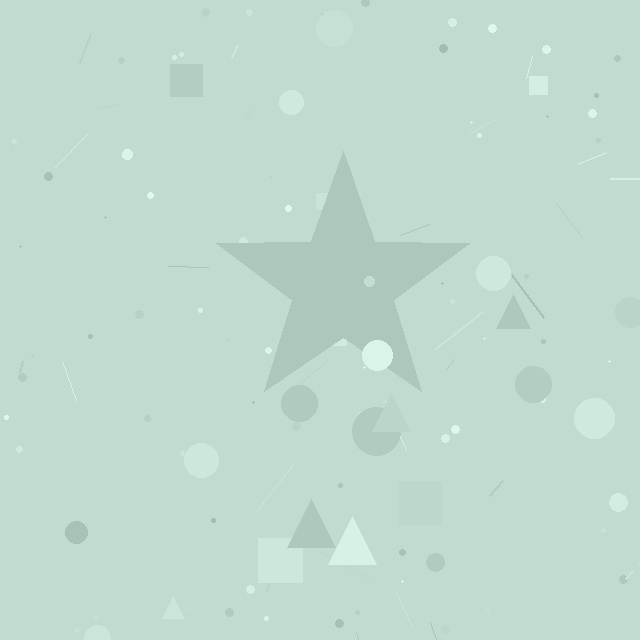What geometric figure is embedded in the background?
A star is embedded in the background.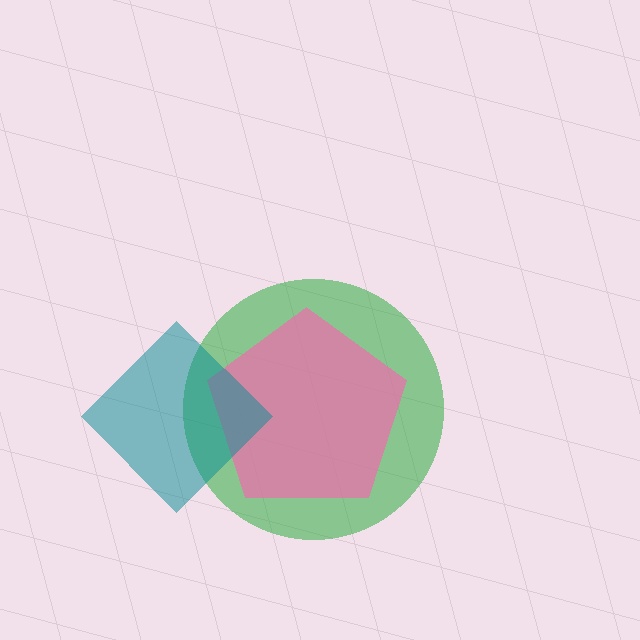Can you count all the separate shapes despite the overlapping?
Yes, there are 3 separate shapes.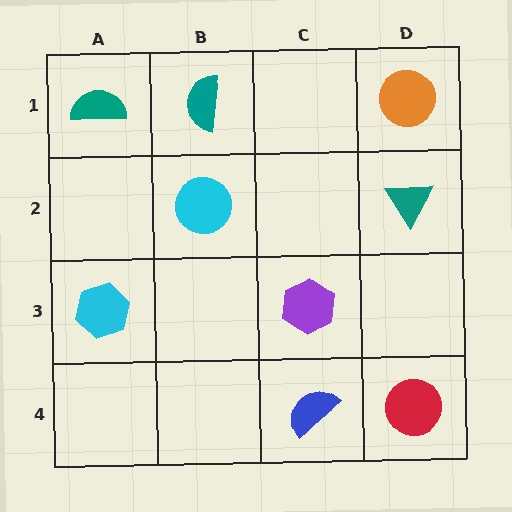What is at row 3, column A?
A cyan hexagon.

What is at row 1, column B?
A teal semicircle.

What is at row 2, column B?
A cyan circle.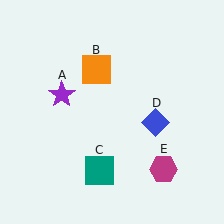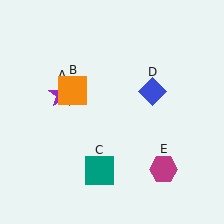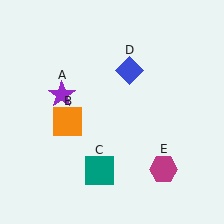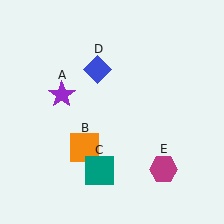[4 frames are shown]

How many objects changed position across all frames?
2 objects changed position: orange square (object B), blue diamond (object D).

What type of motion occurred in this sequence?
The orange square (object B), blue diamond (object D) rotated counterclockwise around the center of the scene.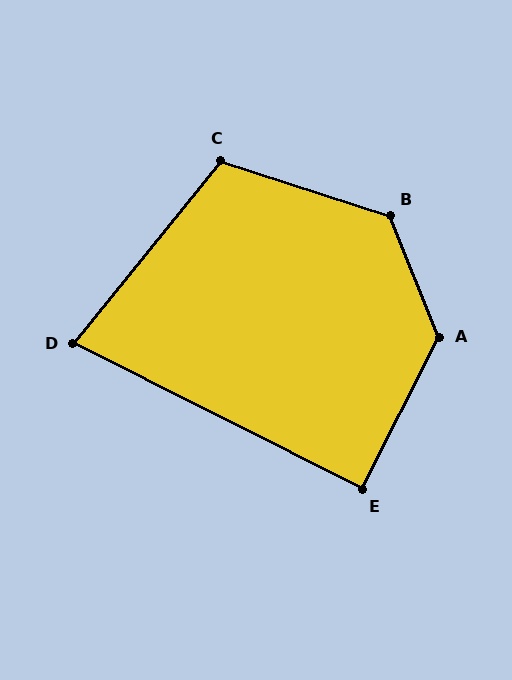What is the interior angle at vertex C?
Approximately 111 degrees (obtuse).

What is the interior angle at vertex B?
Approximately 130 degrees (obtuse).